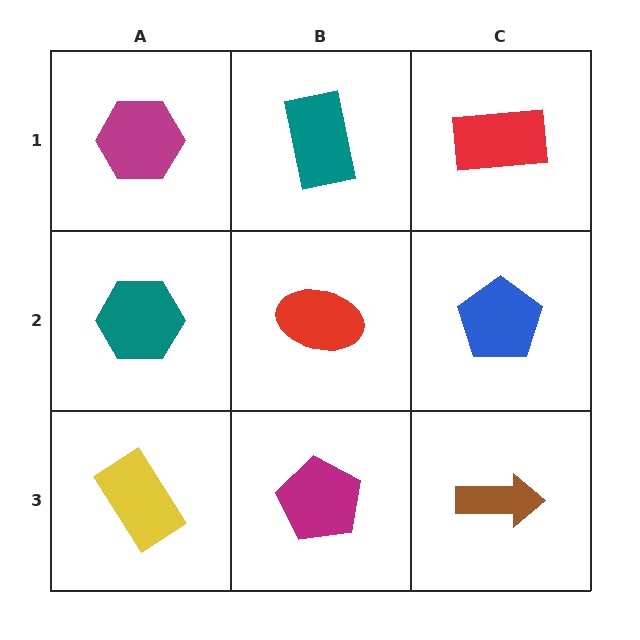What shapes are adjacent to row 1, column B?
A red ellipse (row 2, column B), a magenta hexagon (row 1, column A), a red rectangle (row 1, column C).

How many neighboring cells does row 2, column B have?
4.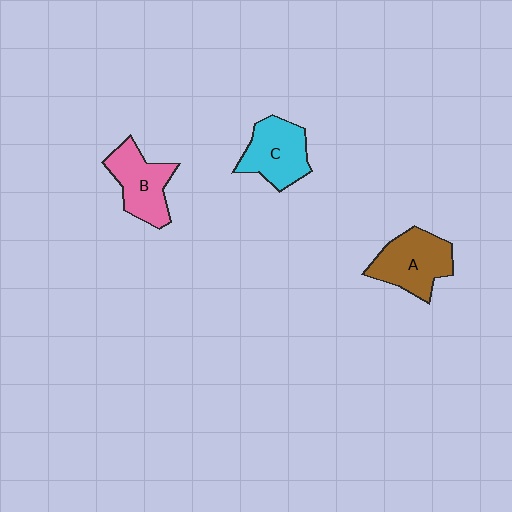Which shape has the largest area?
Shape A (brown).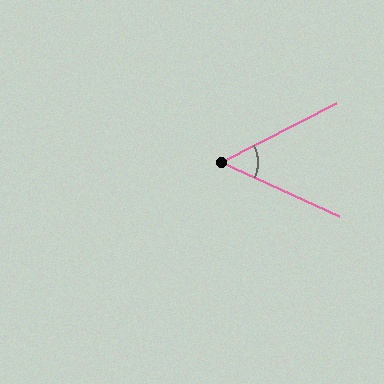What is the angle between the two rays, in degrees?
Approximately 52 degrees.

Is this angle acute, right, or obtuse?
It is acute.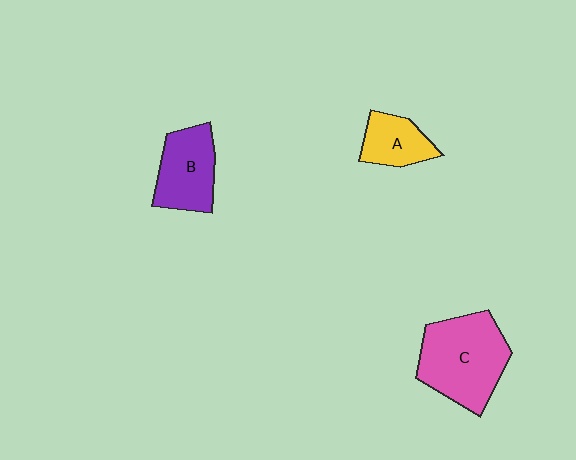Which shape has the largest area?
Shape C (pink).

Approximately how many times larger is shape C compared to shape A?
Approximately 2.1 times.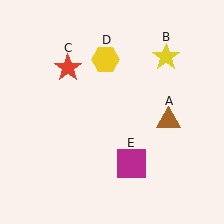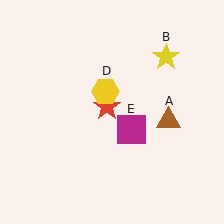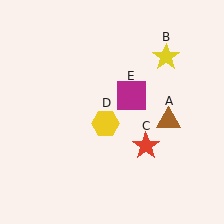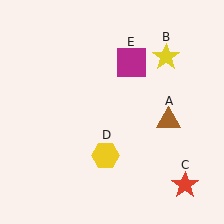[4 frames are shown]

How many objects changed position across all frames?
3 objects changed position: red star (object C), yellow hexagon (object D), magenta square (object E).